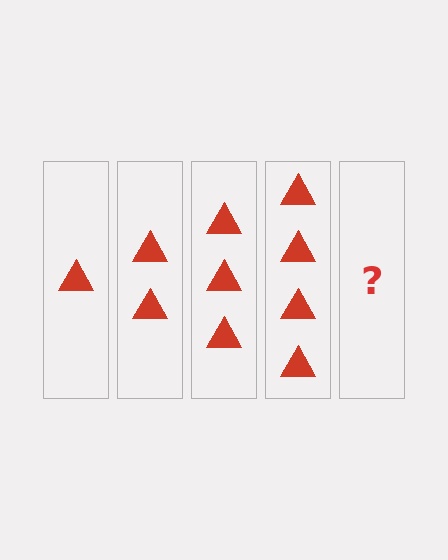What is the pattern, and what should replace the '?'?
The pattern is that each step adds one more triangle. The '?' should be 5 triangles.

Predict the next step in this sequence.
The next step is 5 triangles.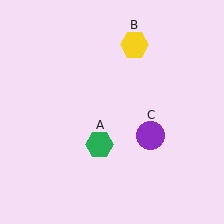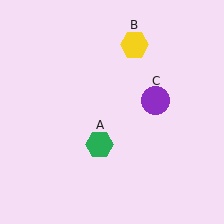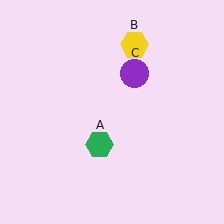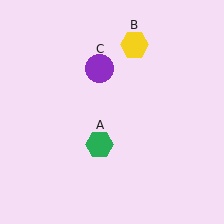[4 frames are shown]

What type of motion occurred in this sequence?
The purple circle (object C) rotated counterclockwise around the center of the scene.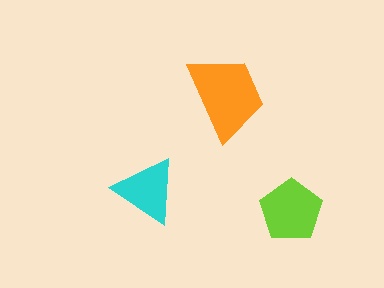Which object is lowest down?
The lime pentagon is bottommost.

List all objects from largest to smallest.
The orange trapezoid, the lime pentagon, the cyan triangle.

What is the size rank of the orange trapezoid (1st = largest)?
1st.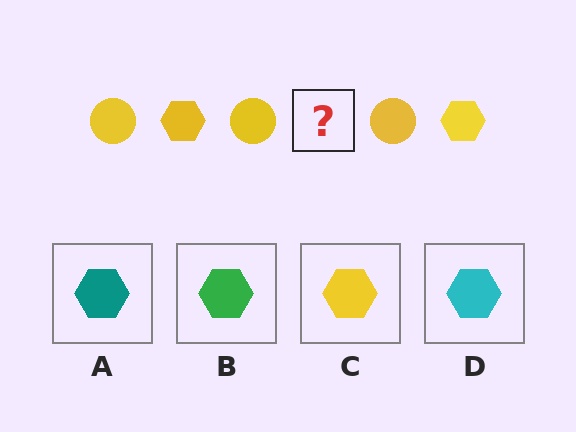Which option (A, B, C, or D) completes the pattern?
C.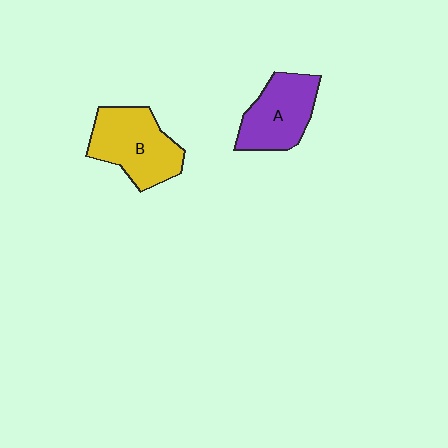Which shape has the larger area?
Shape B (yellow).